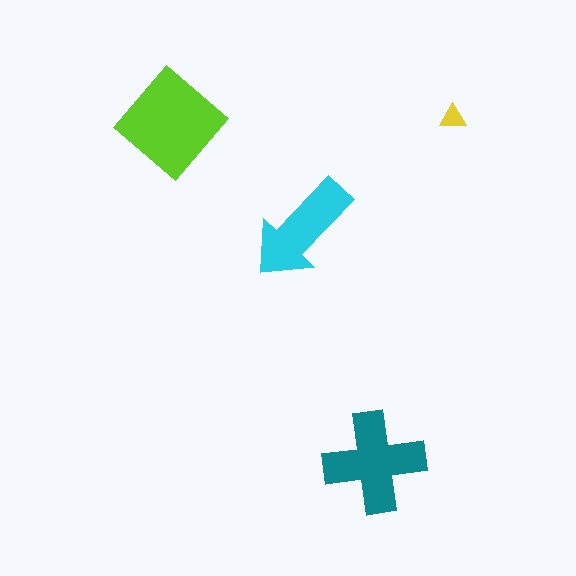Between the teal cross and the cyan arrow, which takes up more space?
The teal cross.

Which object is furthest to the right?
The yellow triangle is rightmost.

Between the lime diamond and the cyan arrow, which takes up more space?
The lime diamond.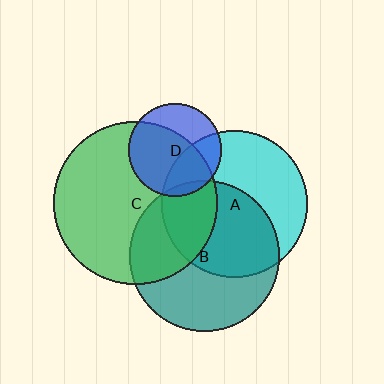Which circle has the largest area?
Circle C (green).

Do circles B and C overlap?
Yes.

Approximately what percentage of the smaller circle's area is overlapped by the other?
Approximately 35%.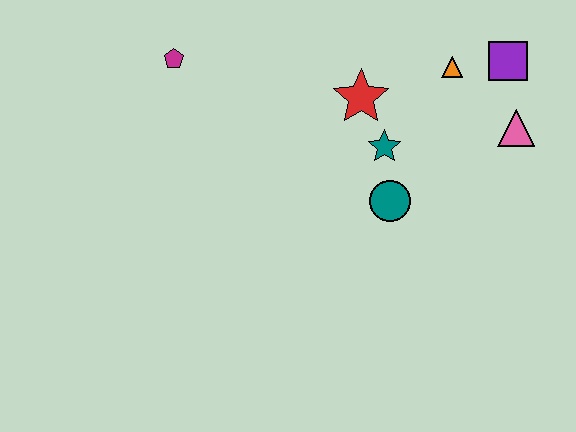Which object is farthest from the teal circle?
The magenta pentagon is farthest from the teal circle.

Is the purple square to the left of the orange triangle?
No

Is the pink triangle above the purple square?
No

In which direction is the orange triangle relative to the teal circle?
The orange triangle is above the teal circle.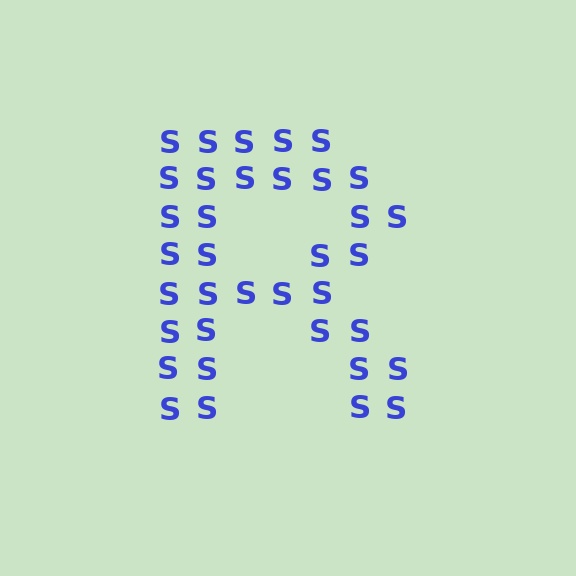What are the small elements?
The small elements are letter S's.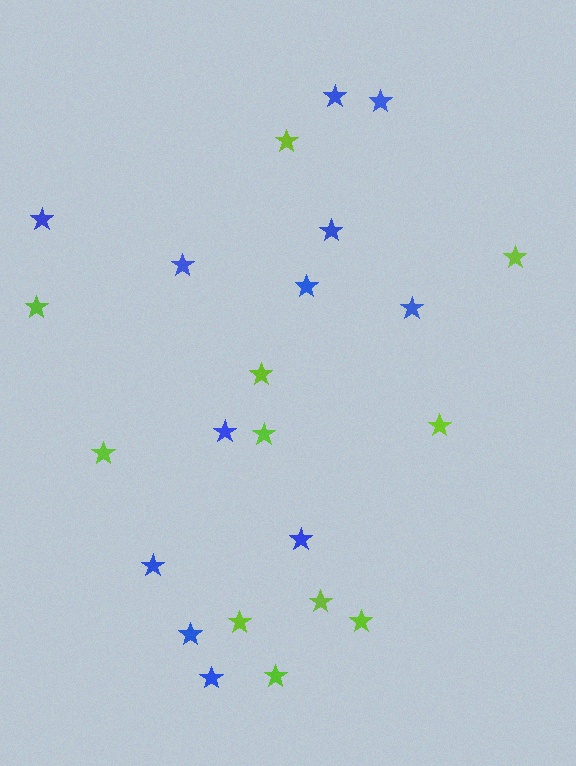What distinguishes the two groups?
There are 2 groups: one group of blue stars (12) and one group of lime stars (11).